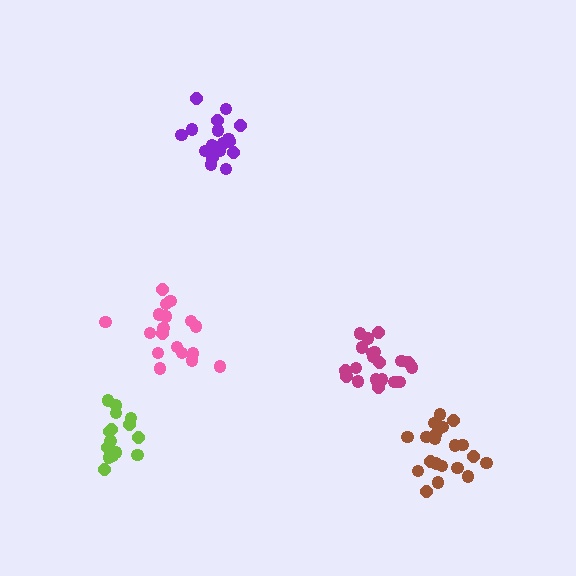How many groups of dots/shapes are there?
There are 5 groups.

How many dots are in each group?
Group 1: 17 dots, Group 2: 18 dots, Group 3: 21 dots, Group 4: 20 dots, Group 5: 15 dots (91 total).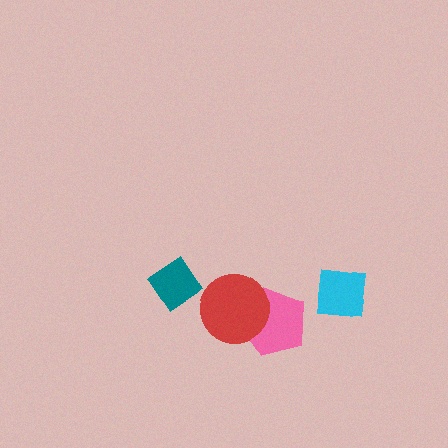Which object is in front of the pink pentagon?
The red circle is in front of the pink pentagon.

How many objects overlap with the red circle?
1 object overlaps with the red circle.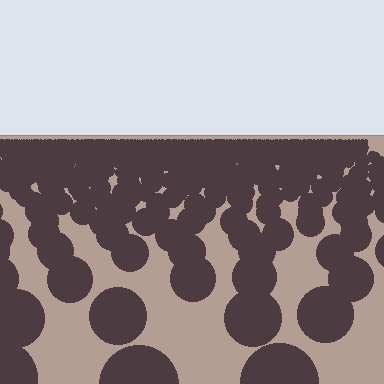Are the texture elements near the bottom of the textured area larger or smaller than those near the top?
Larger. Near the bottom, elements are closer to the viewer and appear at a bigger on-screen size.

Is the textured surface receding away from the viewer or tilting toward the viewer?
The surface is receding away from the viewer. Texture elements get smaller and denser toward the top.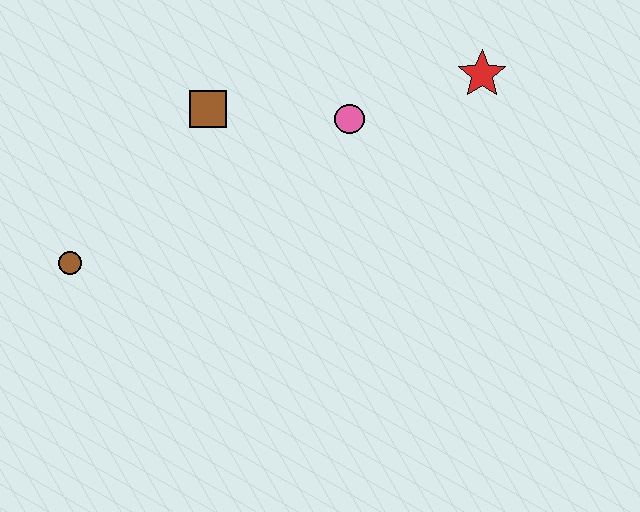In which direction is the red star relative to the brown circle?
The red star is to the right of the brown circle.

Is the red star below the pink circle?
No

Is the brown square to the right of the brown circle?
Yes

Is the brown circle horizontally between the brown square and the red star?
No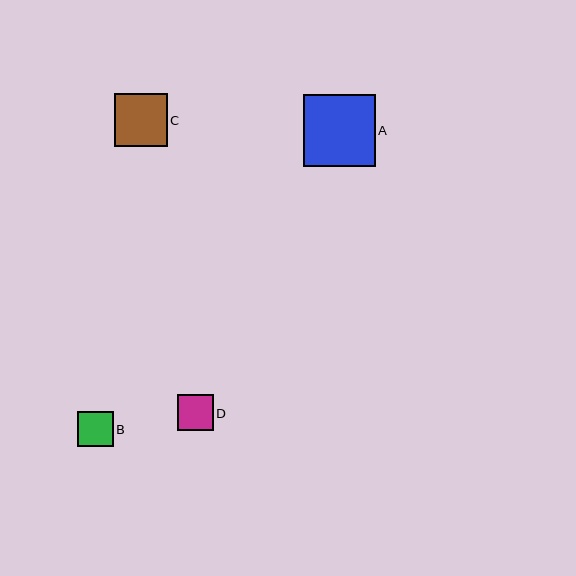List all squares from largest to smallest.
From largest to smallest: A, C, D, B.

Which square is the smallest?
Square B is the smallest with a size of approximately 35 pixels.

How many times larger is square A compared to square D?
Square A is approximately 2.0 times the size of square D.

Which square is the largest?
Square A is the largest with a size of approximately 72 pixels.